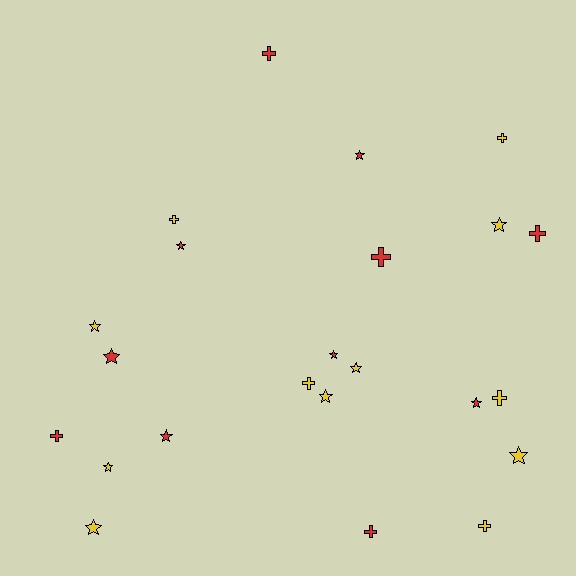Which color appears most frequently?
Yellow, with 12 objects.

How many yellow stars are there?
There are 7 yellow stars.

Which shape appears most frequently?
Star, with 13 objects.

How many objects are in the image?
There are 23 objects.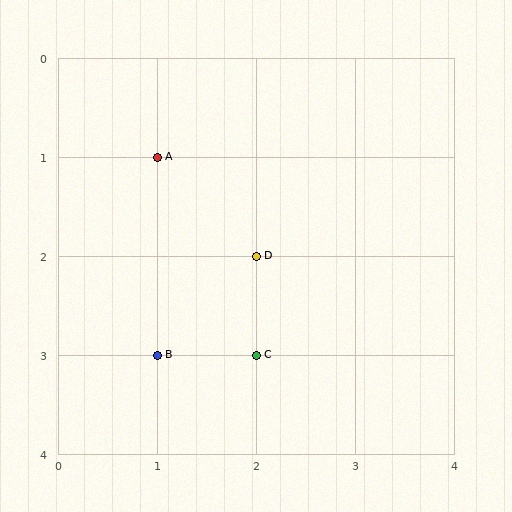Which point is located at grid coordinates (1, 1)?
Point A is at (1, 1).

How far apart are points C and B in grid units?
Points C and B are 1 column apart.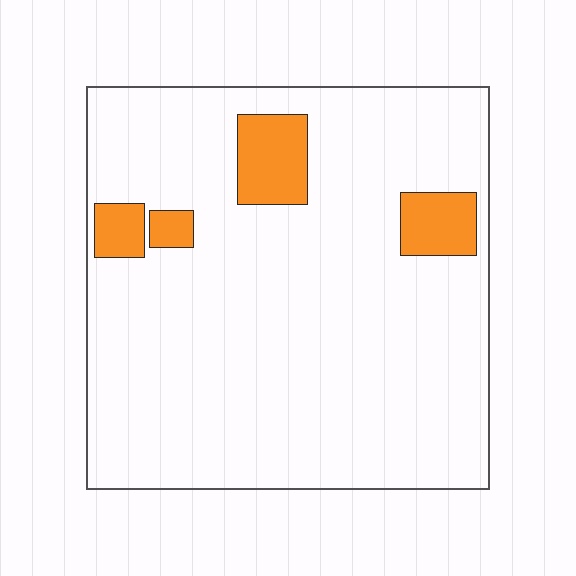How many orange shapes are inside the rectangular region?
4.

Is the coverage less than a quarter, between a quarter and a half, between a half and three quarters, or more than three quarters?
Less than a quarter.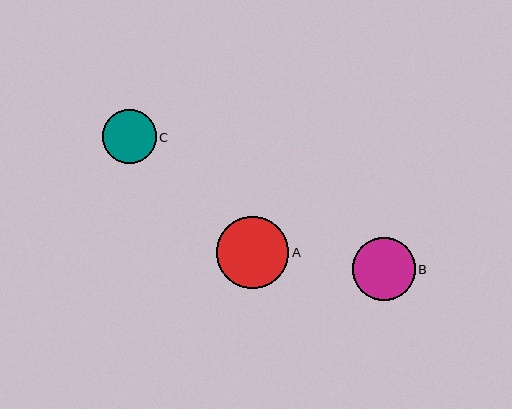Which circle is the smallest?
Circle C is the smallest with a size of approximately 54 pixels.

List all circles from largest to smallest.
From largest to smallest: A, B, C.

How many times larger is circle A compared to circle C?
Circle A is approximately 1.3 times the size of circle C.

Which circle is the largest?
Circle A is the largest with a size of approximately 72 pixels.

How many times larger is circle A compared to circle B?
Circle A is approximately 1.1 times the size of circle B.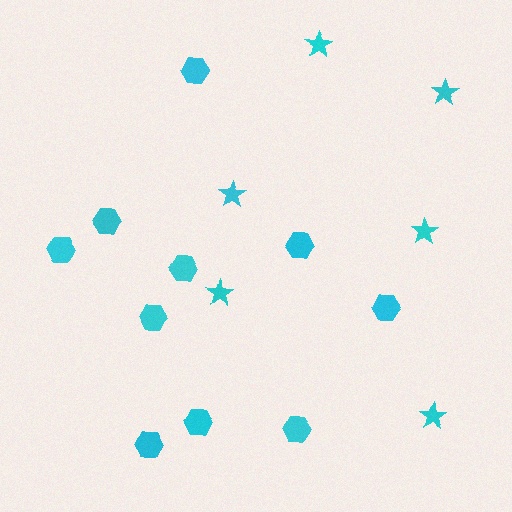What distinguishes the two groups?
There are 2 groups: one group of hexagons (10) and one group of stars (6).